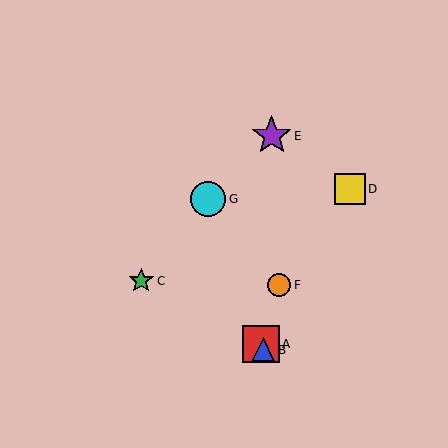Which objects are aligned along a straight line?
Objects A, B, G are aligned along a straight line.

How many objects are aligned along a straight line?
3 objects (A, B, G) are aligned along a straight line.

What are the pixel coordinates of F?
Object F is at (279, 285).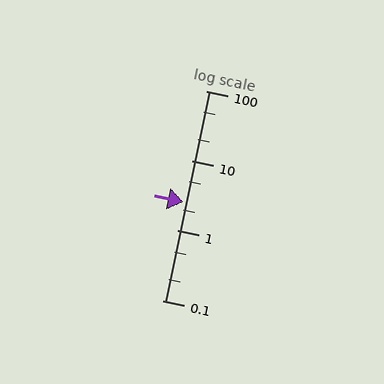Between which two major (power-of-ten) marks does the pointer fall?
The pointer is between 1 and 10.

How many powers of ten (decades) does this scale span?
The scale spans 3 decades, from 0.1 to 100.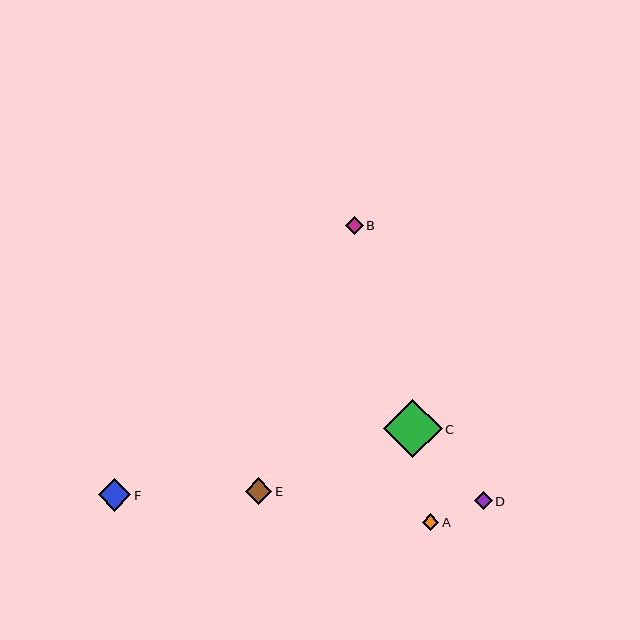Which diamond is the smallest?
Diamond A is the smallest with a size of approximately 17 pixels.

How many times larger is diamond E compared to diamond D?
Diamond E is approximately 1.5 times the size of diamond D.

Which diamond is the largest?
Diamond C is the largest with a size of approximately 58 pixels.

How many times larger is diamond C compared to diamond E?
Diamond C is approximately 2.2 times the size of diamond E.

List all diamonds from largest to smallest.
From largest to smallest: C, F, E, B, D, A.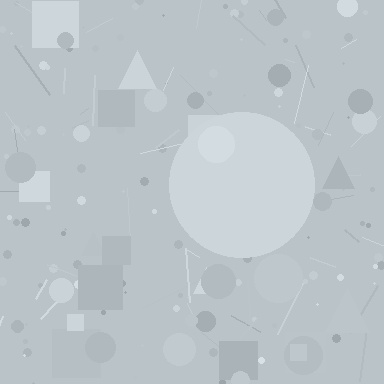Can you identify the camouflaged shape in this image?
The camouflaged shape is a circle.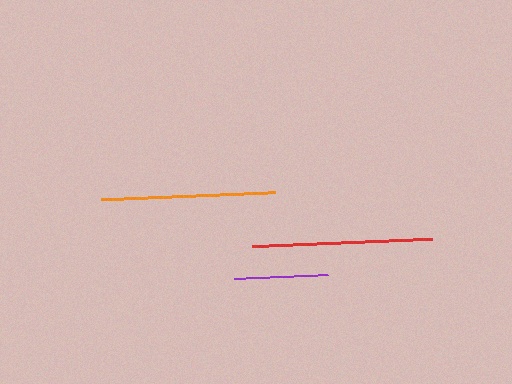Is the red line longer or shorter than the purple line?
The red line is longer than the purple line.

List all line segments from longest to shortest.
From longest to shortest: red, orange, purple.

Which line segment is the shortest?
The purple line is the shortest at approximately 95 pixels.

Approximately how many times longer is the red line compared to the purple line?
The red line is approximately 1.9 times the length of the purple line.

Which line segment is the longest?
The red line is the longest at approximately 181 pixels.